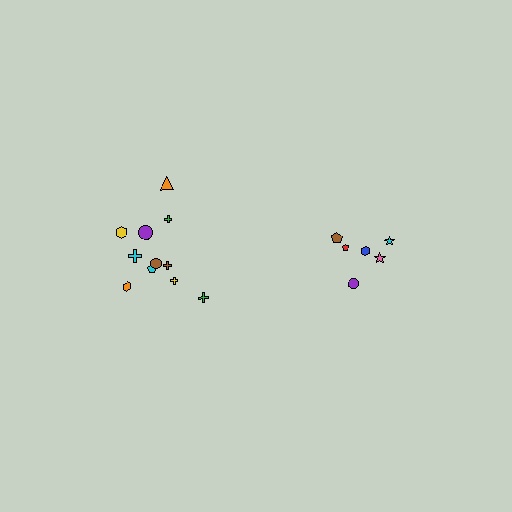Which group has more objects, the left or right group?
The left group.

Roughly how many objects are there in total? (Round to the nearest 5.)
Roughly 20 objects in total.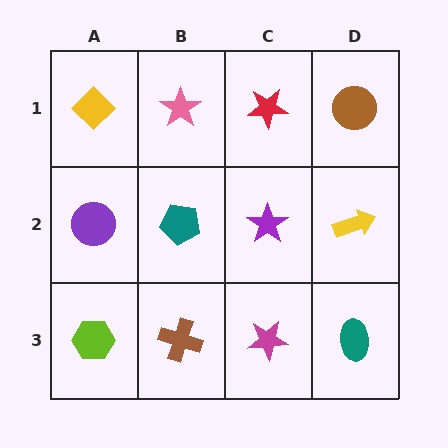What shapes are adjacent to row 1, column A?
A purple circle (row 2, column A), a pink star (row 1, column B).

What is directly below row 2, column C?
A magenta star.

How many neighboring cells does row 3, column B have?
3.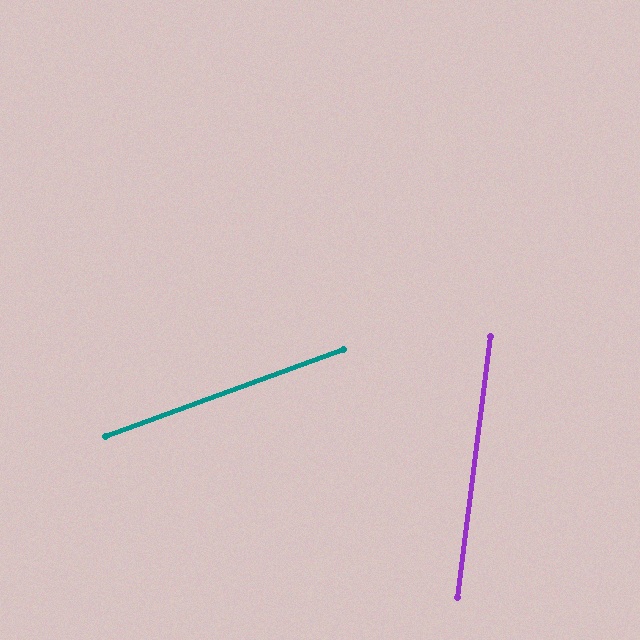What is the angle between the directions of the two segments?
Approximately 63 degrees.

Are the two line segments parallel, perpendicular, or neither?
Neither parallel nor perpendicular — they differ by about 63°.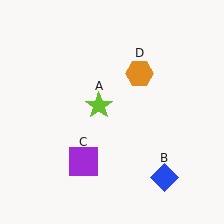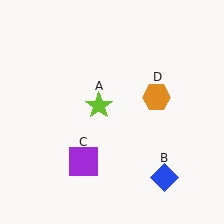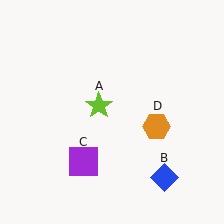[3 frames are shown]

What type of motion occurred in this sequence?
The orange hexagon (object D) rotated clockwise around the center of the scene.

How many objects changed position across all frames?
1 object changed position: orange hexagon (object D).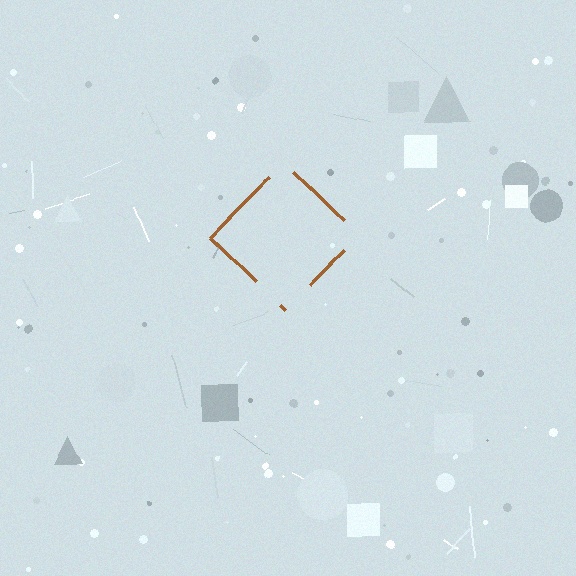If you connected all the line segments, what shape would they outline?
They would outline a diamond.